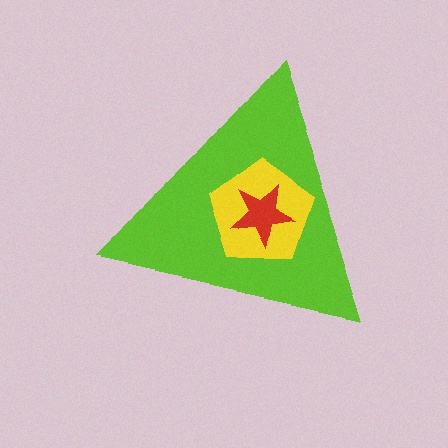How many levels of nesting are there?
3.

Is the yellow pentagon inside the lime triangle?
Yes.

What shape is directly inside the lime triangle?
The yellow pentagon.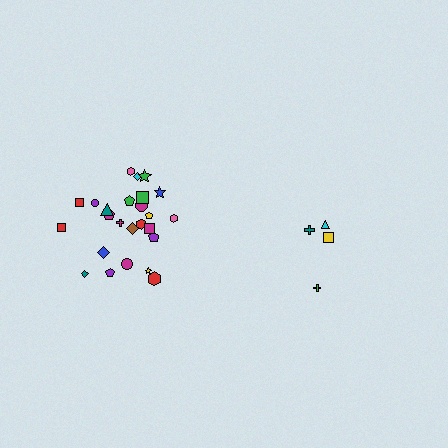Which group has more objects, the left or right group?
The left group.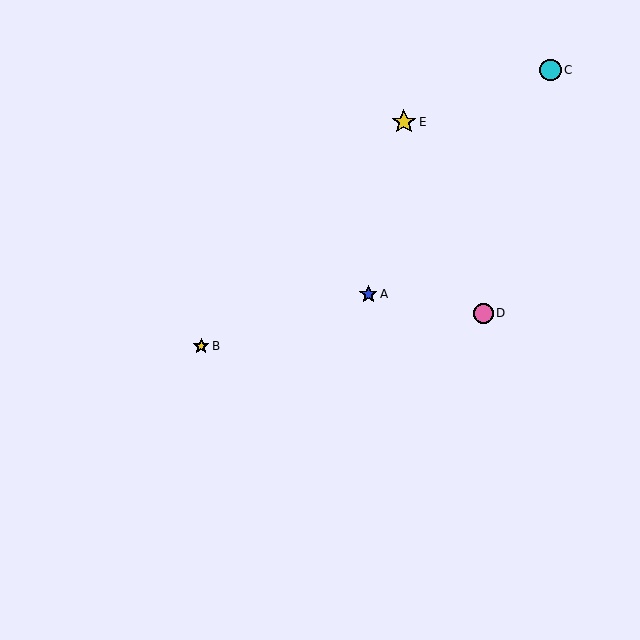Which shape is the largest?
The yellow star (labeled E) is the largest.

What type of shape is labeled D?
Shape D is a pink circle.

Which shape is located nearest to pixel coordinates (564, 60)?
The cyan circle (labeled C) at (551, 70) is nearest to that location.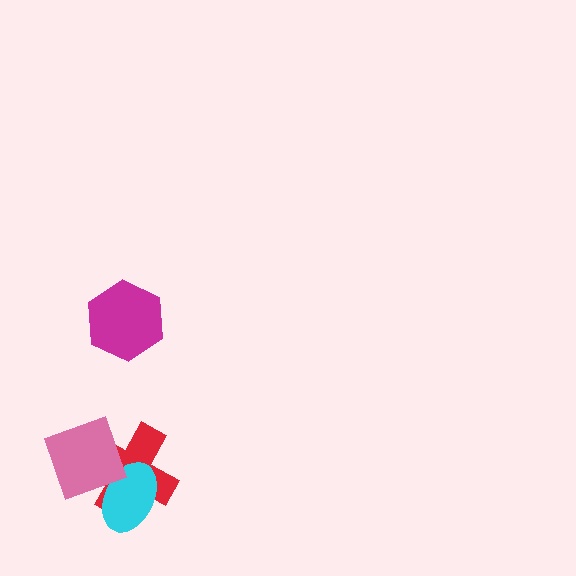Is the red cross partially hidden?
Yes, it is partially covered by another shape.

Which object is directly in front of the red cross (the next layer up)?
The cyan ellipse is directly in front of the red cross.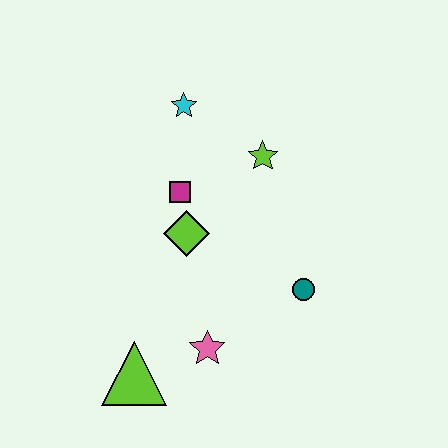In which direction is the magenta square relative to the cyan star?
The magenta square is below the cyan star.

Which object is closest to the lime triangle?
The pink star is closest to the lime triangle.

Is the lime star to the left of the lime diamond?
No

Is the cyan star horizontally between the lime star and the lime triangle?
Yes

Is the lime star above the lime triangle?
Yes